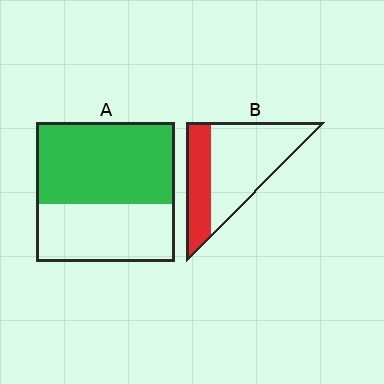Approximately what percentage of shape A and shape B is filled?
A is approximately 60% and B is approximately 35%.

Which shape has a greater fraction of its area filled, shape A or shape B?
Shape A.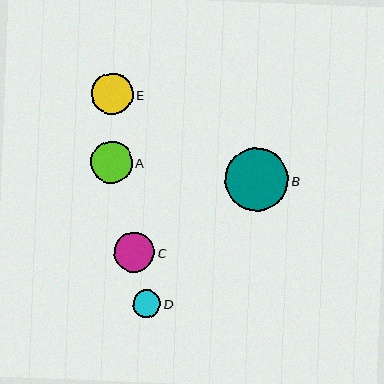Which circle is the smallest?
Circle D is the smallest with a size of approximately 28 pixels.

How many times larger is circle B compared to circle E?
Circle B is approximately 1.5 times the size of circle E.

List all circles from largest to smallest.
From largest to smallest: B, A, E, C, D.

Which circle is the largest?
Circle B is the largest with a size of approximately 63 pixels.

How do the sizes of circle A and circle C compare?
Circle A and circle C are approximately the same size.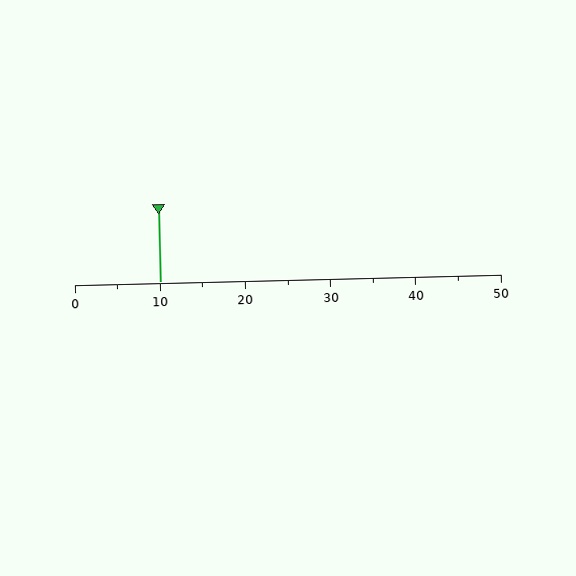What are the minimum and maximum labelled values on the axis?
The axis runs from 0 to 50.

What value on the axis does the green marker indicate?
The marker indicates approximately 10.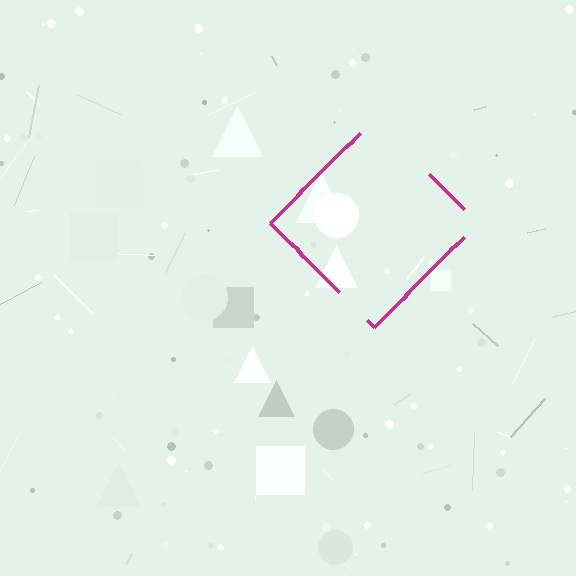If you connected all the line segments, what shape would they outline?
They would outline a diamond.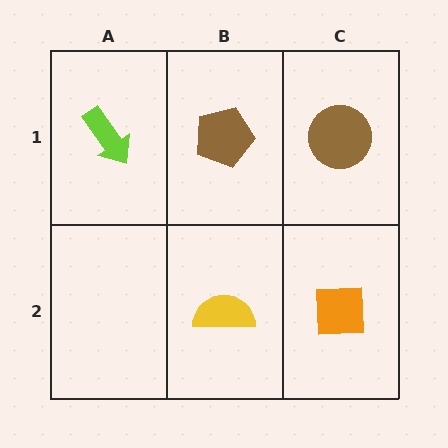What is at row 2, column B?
A yellow semicircle.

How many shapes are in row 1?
3 shapes.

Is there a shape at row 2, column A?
No, that cell is empty.